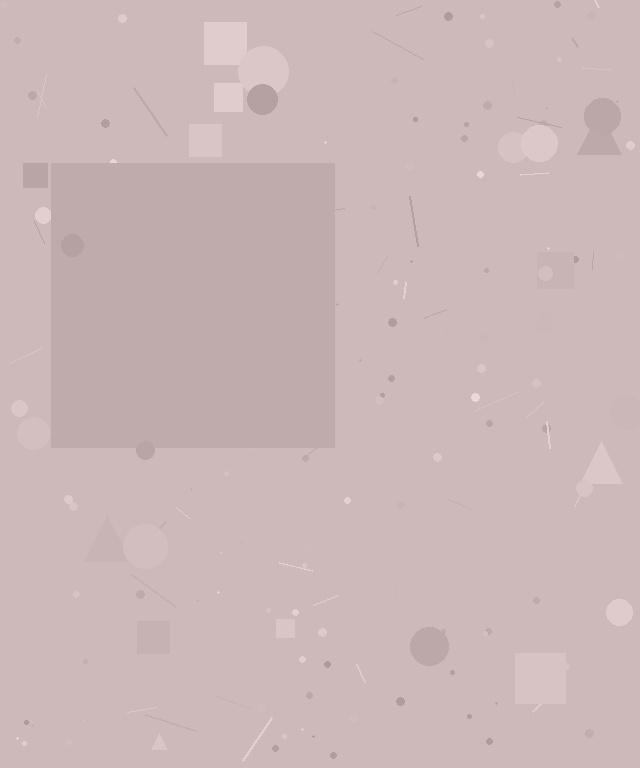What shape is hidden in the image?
A square is hidden in the image.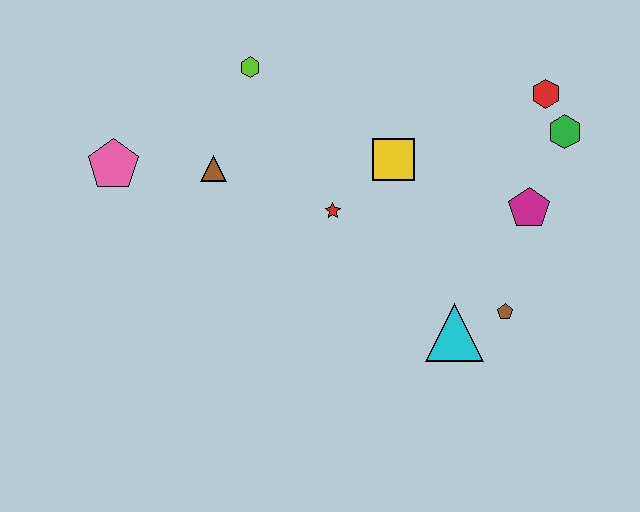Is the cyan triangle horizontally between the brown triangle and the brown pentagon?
Yes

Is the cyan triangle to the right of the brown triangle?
Yes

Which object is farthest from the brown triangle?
The green hexagon is farthest from the brown triangle.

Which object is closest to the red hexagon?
The green hexagon is closest to the red hexagon.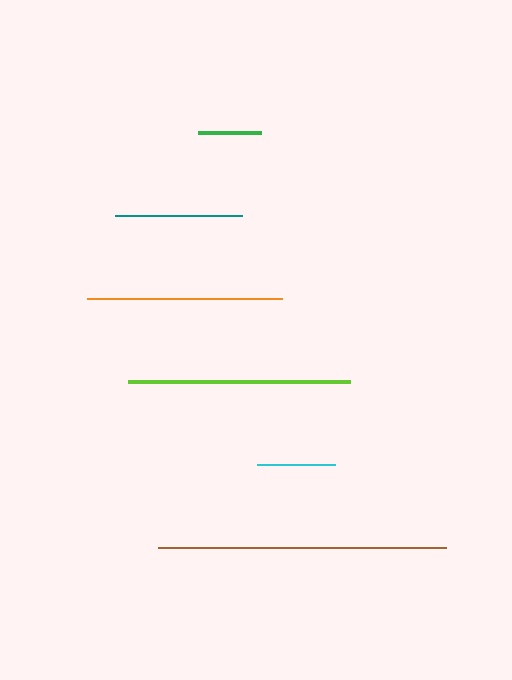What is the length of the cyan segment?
The cyan segment is approximately 78 pixels long.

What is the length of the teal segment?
The teal segment is approximately 128 pixels long.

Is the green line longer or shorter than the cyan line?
The cyan line is longer than the green line.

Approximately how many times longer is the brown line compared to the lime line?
The brown line is approximately 1.3 times the length of the lime line.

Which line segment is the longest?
The brown line is the longest at approximately 288 pixels.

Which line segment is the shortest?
The green line is the shortest at approximately 63 pixels.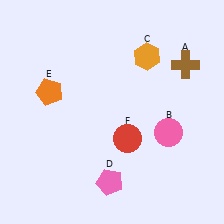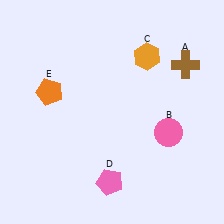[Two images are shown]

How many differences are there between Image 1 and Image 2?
There is 1 difference between the two images.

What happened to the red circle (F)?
The red circle (F) was removed in Image 2. It was in the bottom-right area of Image 1.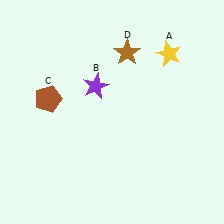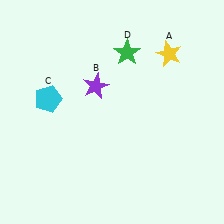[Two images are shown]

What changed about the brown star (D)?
In Image 1, D is brown. In Image 2, it changed to green.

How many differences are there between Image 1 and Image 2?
There are 2 differences between the two images.